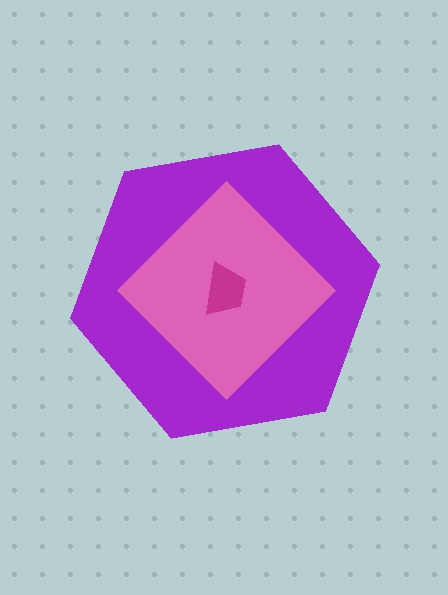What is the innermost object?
The magenta trapezoid.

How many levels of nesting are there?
3.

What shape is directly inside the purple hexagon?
The pink diamond.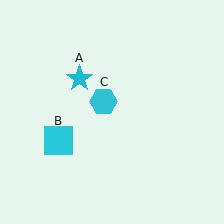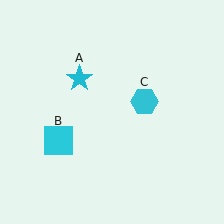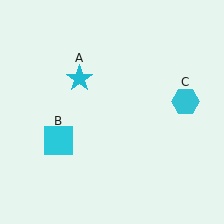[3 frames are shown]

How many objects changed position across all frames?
1 object changed position: cyan hexagon (object C).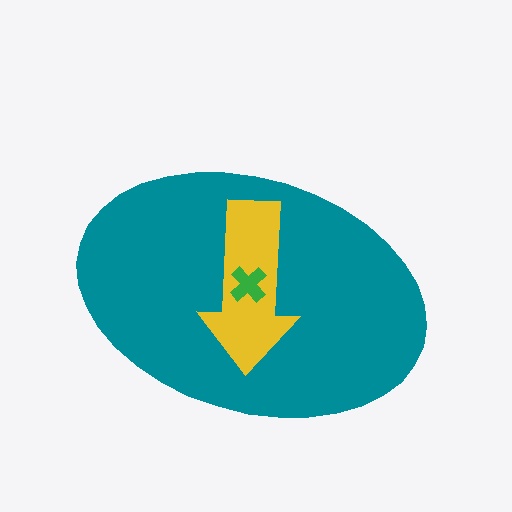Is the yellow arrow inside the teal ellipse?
Yes.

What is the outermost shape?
The teal ellipse.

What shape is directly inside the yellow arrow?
The green cross.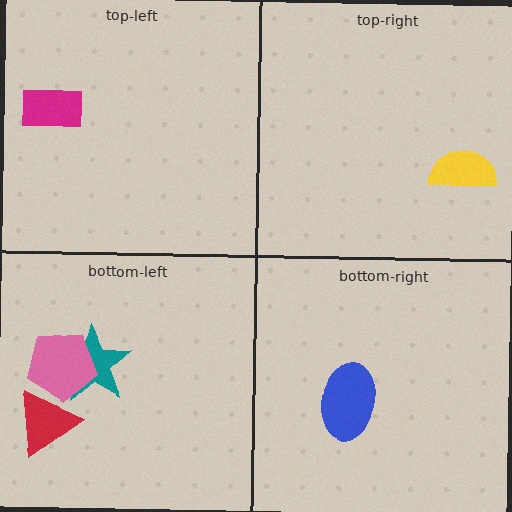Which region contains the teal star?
The bottom-left region.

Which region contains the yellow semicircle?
The top-right region.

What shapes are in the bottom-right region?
The blue ellipse.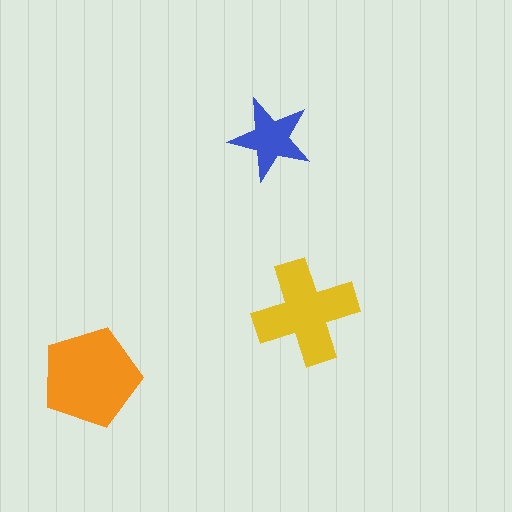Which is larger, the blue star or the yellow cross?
The yellow cross.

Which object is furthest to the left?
The orange pentagon is leftmost.